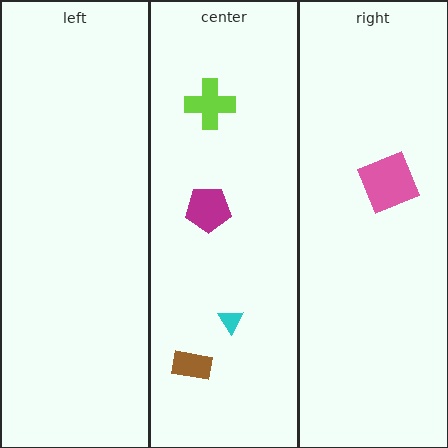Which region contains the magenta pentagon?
The center region.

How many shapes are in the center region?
4.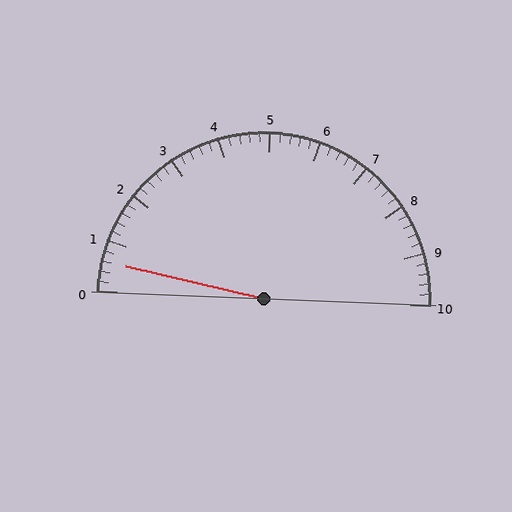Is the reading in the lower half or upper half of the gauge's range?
The reading is in the lower half of the range (0 to 10).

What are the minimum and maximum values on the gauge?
The gauge ranges from 0 to 10.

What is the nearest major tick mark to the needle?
The nearest major tick mark is 1.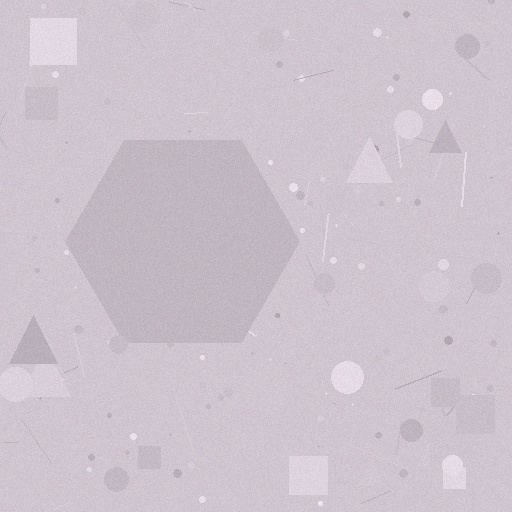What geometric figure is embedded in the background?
A hexagon is embedded in the background.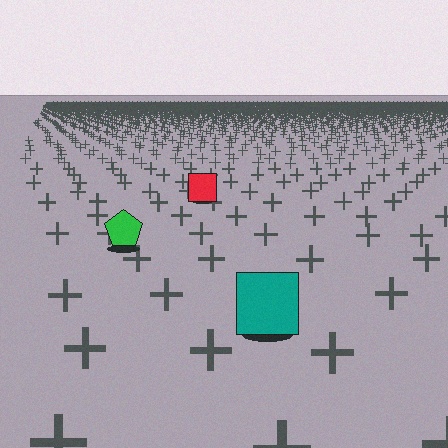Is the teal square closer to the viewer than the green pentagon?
Yes. The teal square is closer — you can tell from the texture gradient: the ground texture is coarser near it.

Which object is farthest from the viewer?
The red square is farthest from the viewer. It appears smaller and the ground texture around it is denser.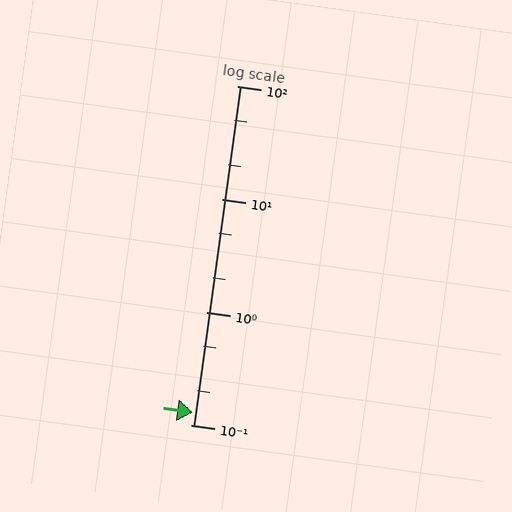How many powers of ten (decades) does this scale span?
The scale spans 3 decades, from 0.1 to 100.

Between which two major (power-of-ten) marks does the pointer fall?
The pointer is between 0.1 and 1.